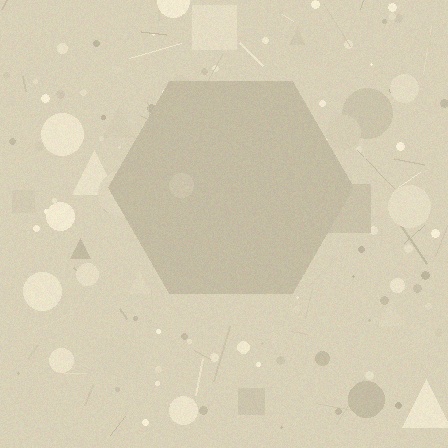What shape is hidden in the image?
A hexagon is hidden in the image.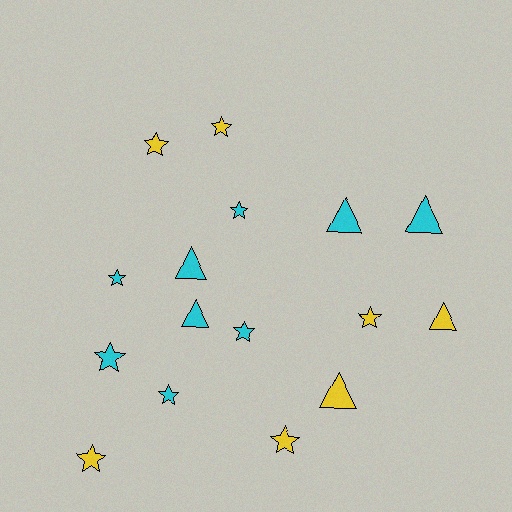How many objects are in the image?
There are 16 objects.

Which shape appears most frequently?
Star, with 10 objects.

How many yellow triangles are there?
There are 2 yellow triangles.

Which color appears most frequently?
Cyan, with 9 objects.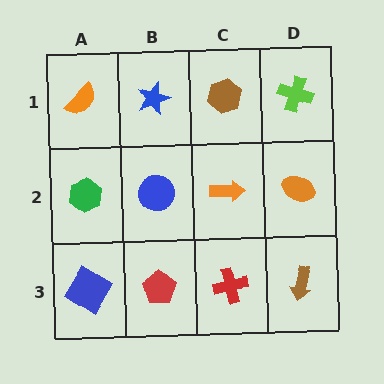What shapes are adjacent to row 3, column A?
A green hexagon (row 2, column A), a red pentagon (row 3, column B).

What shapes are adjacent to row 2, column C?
A brown hexagon (row 1, column C), a red cross (row 3, column C), a blue circle (row 2, column B), an orange ellipse (row 2, column D).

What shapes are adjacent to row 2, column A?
An orange semicircle (row 1, column A), a blue diamond (row 3, column A), a blue circle (row 2, column B).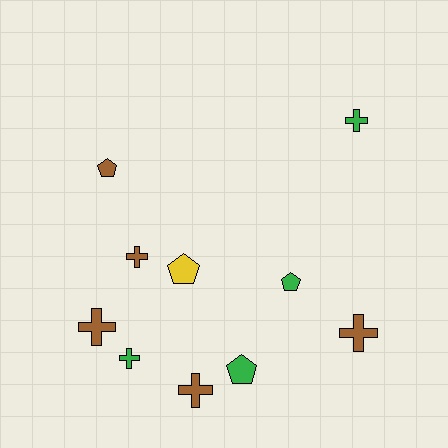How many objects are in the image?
There are 10 objects.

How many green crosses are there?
There are 2 green crosses.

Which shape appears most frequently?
Cross, with 6 objects.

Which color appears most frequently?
Brown, with 5 objects.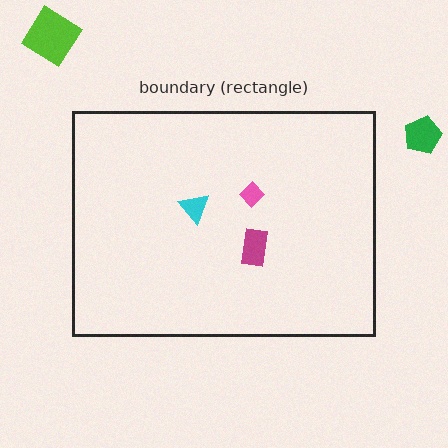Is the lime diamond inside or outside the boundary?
Outside.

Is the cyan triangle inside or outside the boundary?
Inside.